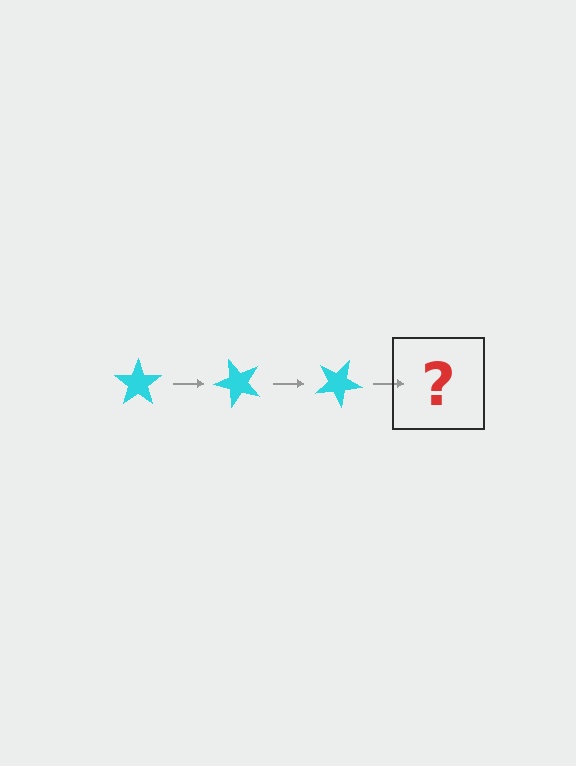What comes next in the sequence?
The next element should be a cyan star rotated 150 degrees.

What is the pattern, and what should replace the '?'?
The pattern is that the star rotates 50 degrees each step. The '?' should be a cyan star rotated 150 degrees.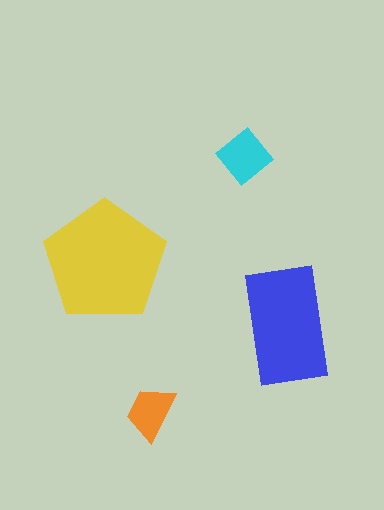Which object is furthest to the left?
The yellow pentagon is leftmost.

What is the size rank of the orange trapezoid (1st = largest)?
4th.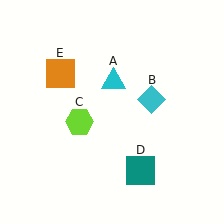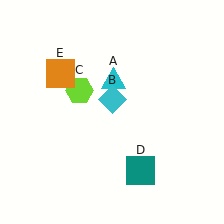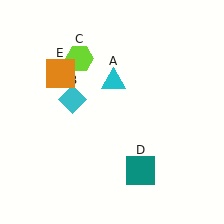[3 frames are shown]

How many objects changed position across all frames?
2 objects changed position: cyan diamond (object B), lime hexagon (object C).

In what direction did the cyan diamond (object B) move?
The cyan diamond (object B) moved left.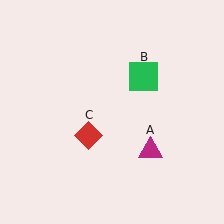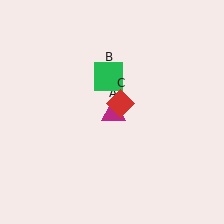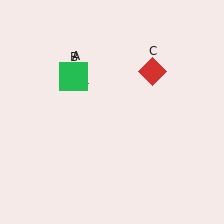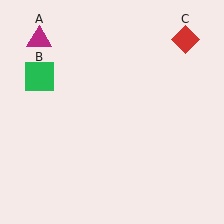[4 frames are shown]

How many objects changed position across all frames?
3 objects changed position: magenta triangle (object A), green square (object B), red diamond (object C).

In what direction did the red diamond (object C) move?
The red diamond (object C) moved up and to the right.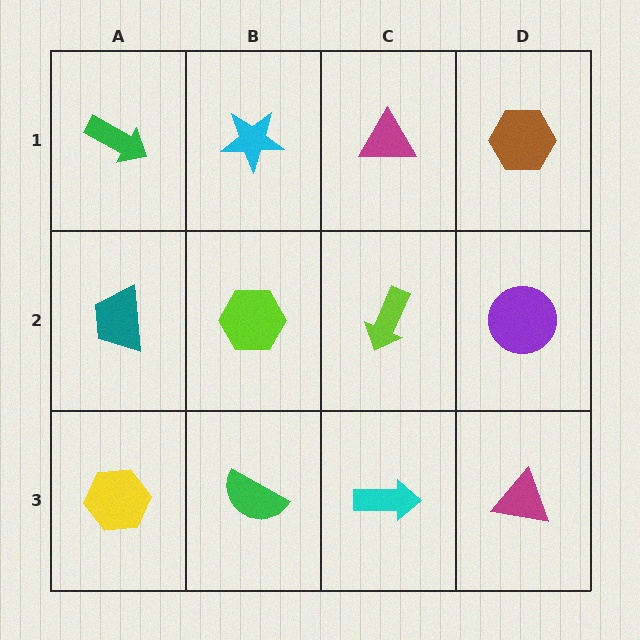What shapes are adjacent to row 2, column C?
A magenta triangle (row 1, column C), a cyan arrow (row 3, column C), a lime hexagon (row 2, column B), a purple circle (row 2, column D).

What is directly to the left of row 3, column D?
A cyan arrow.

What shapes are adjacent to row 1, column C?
A lime arrow (row 2, column C), a cyan star (row 1, column B), a brown hexagon (row 1, column D).